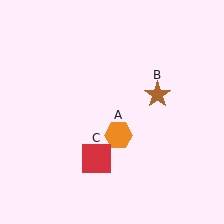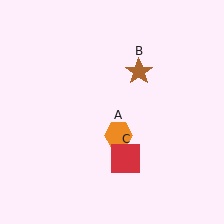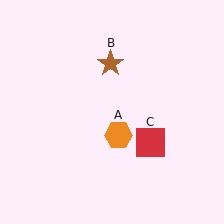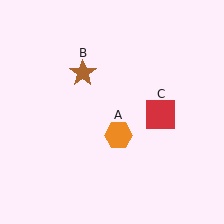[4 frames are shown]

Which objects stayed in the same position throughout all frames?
Orange hexagon (object A) remained stationary.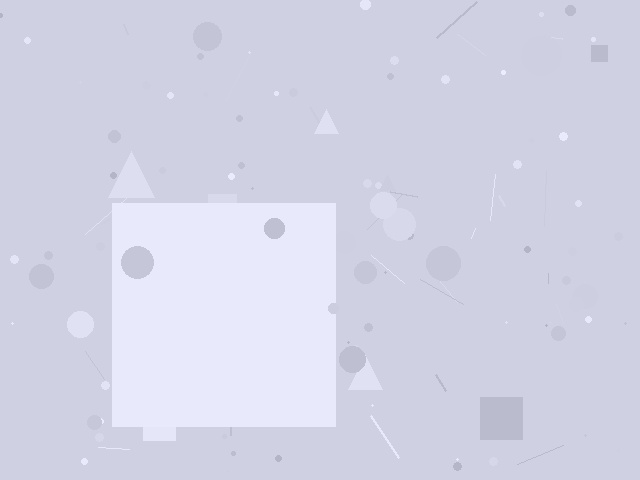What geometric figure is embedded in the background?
A square is embedded in the background.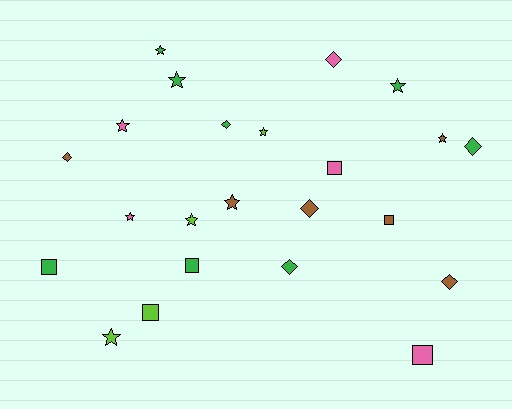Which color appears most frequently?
Green, with 8 objects.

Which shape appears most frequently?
Star, with 10 objects.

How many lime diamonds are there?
There are no lime diamonds.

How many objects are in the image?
There are 23 objects.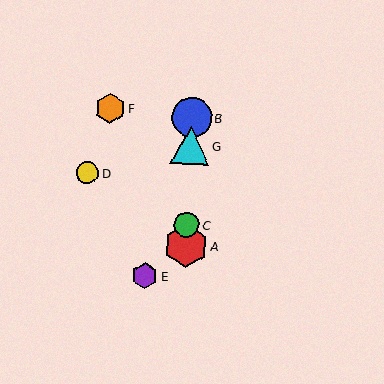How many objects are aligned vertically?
4 objects (A, B, C, G) are aligned vertically.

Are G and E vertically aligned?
No, G is at x≈190 and E is at x≈145.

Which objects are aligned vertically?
Objects A, B, C, G are aligned vertically.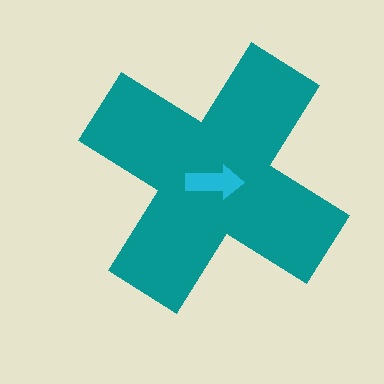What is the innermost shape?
The cyan arrow.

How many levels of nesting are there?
2.